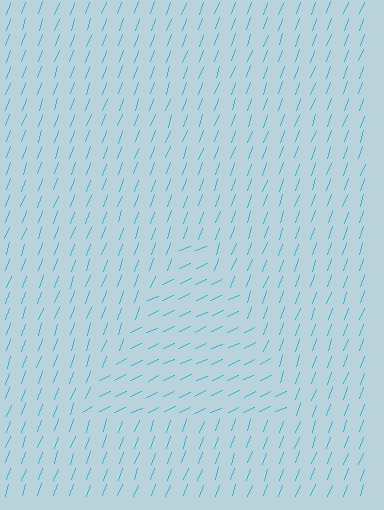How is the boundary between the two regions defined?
The boundary is defined purely by a change in line orientation (approximately 45 degrees difference). All lines are the same color and thickness.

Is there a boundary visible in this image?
Yes, there is a texture boundary formed by a change in line orientation.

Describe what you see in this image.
The image is filled with small cyan line segments. A triangle region in the image has lines oriented differently from the surrounding lines, creating a visible texture boundary.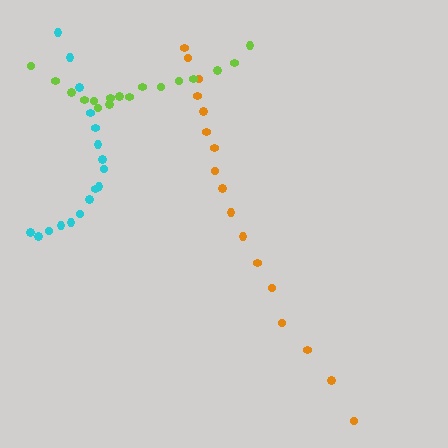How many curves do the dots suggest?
There are 3 distinct paths.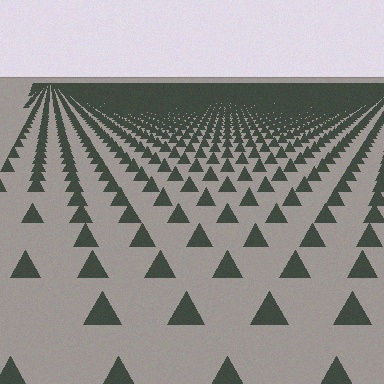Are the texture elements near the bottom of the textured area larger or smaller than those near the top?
Larger. Near the bottom, elements are closer to the viewer and appear at a bigger on-screen size.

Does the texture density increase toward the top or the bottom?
Density increases toward the top.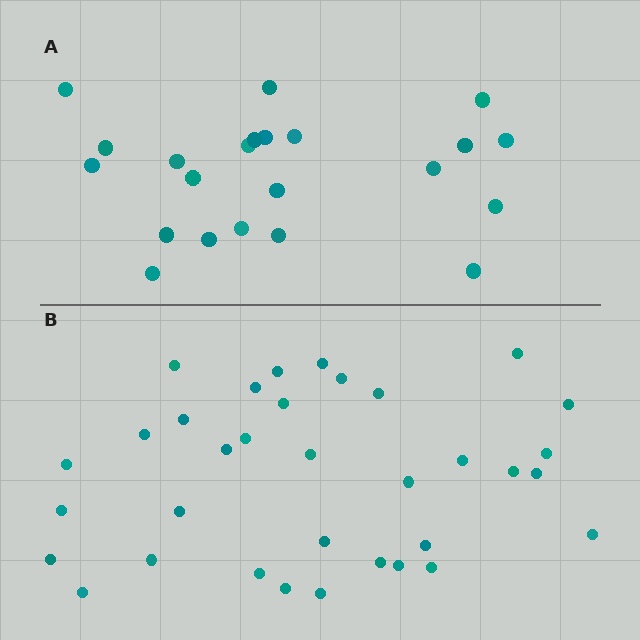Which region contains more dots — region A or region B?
Region B (the bottom region) has more dots.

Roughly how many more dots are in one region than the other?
Region B has roughly 12 or so more dots than region A.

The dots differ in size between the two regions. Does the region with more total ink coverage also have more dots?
No. Region A has more total ink coverage because its dots are larger, but region B actually contains more individual dots. Total area can be misleading — the number of items is what matters here.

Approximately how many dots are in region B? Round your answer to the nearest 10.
About 30 dots. (The exact count is 34, which rounds to 30.)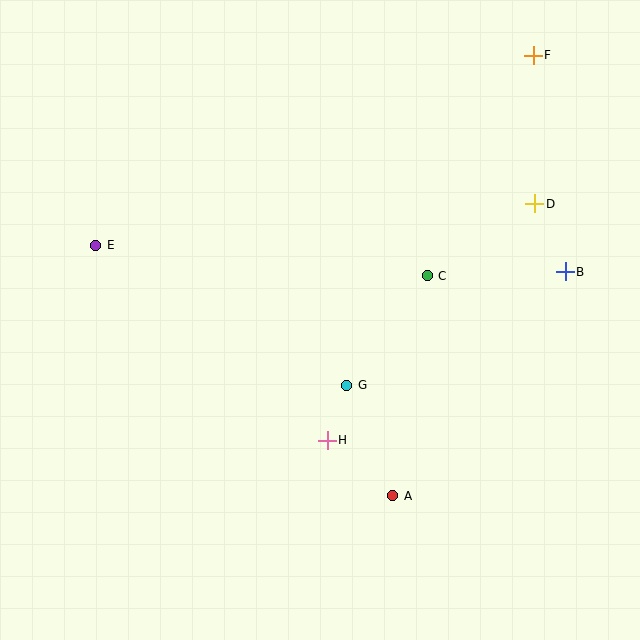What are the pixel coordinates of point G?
Point G is at (347, 386).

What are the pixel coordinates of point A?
Point A is at (393, 496).